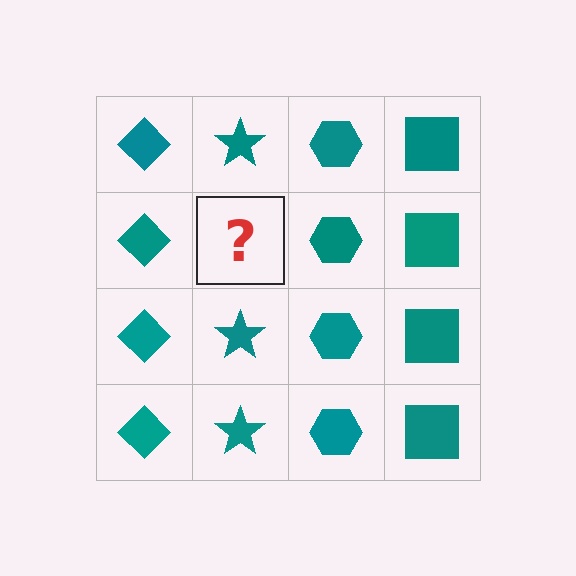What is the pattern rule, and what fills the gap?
The rule is that each column has a consistent shape. The gap should be filled with a teal star.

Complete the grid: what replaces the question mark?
The question mark should be replaced with a teal star.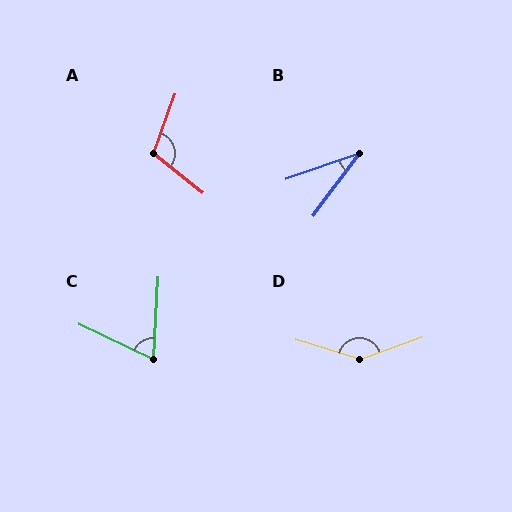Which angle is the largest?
D, at approximately 143 degrees.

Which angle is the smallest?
B, at approximately 35 degrees.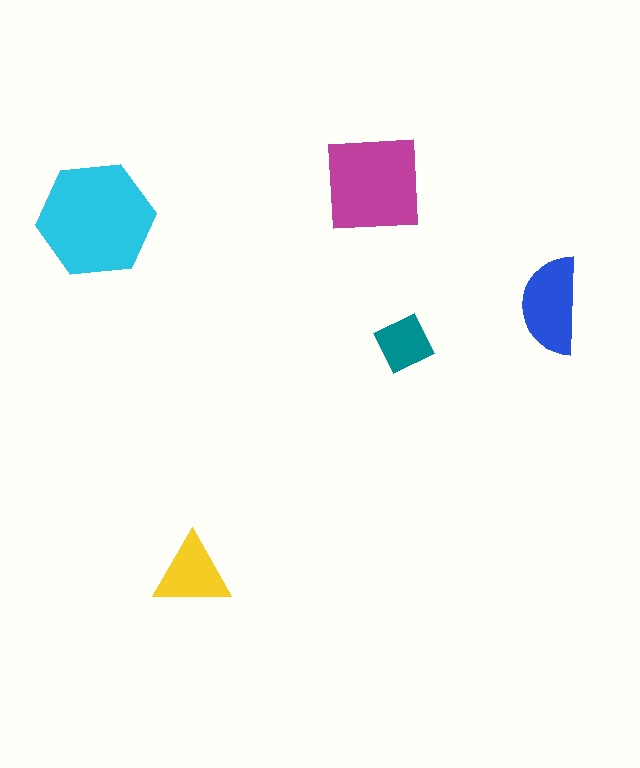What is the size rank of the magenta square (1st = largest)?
2nd.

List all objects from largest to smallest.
The cyan hexagon, the magenta square, the blue semicircle, the yellow triangle, the teal diamond.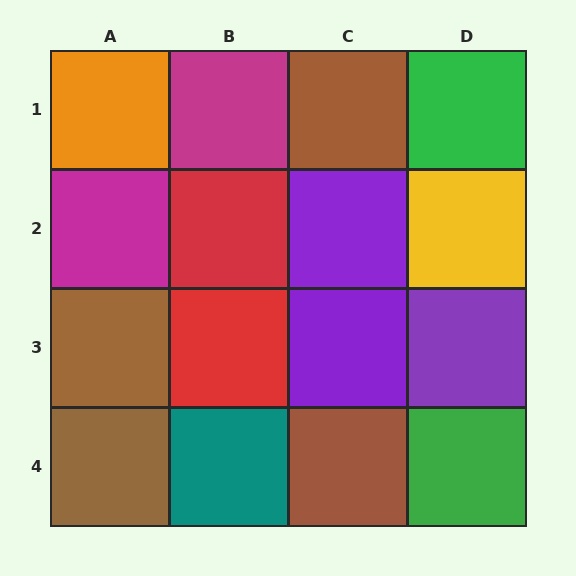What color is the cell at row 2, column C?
Purple.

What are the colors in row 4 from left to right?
Brown, teal, brown, green.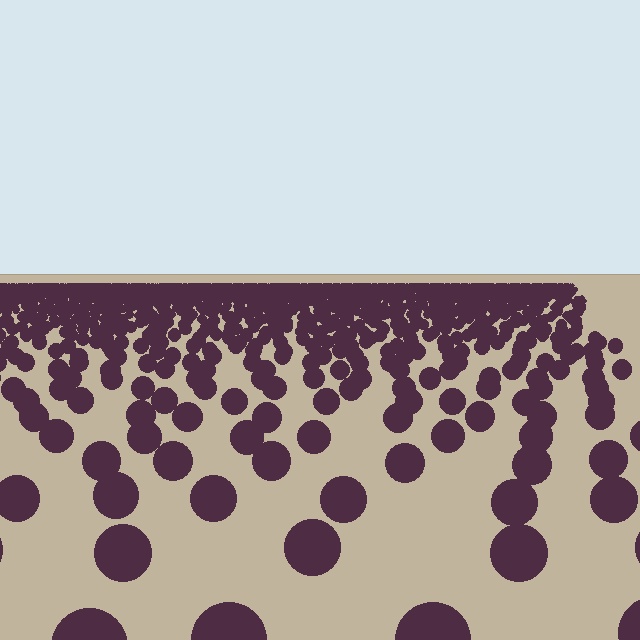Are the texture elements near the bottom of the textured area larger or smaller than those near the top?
Larger. Near the bottom, elements are closer to the viewer and appear at a bigger on-screen size.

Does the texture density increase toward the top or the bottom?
Density increases toward the top.